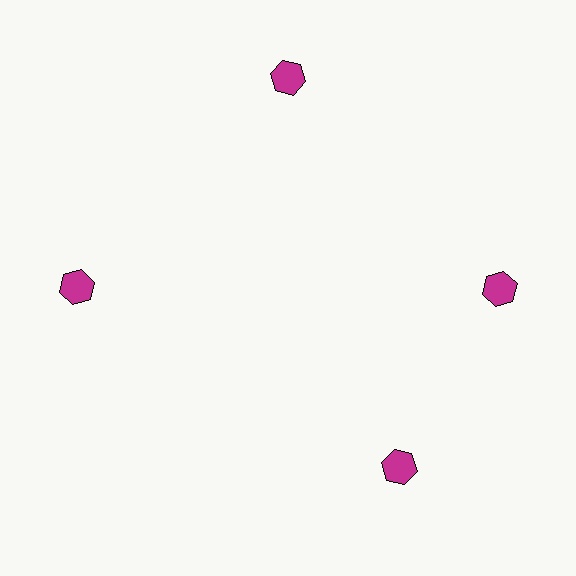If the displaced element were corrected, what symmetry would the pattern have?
It would have 4-fold rotational symmetry — the pattern would map onto itself every 90 degrees.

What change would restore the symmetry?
The symmetry would be restored by rotating it back into even spacing with its neighbors so that all 4 hexagons sit at equal angles and equal distance from the center.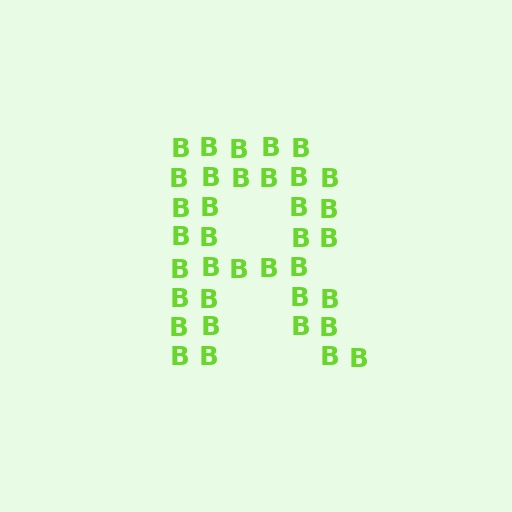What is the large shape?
The large shape is the letter R.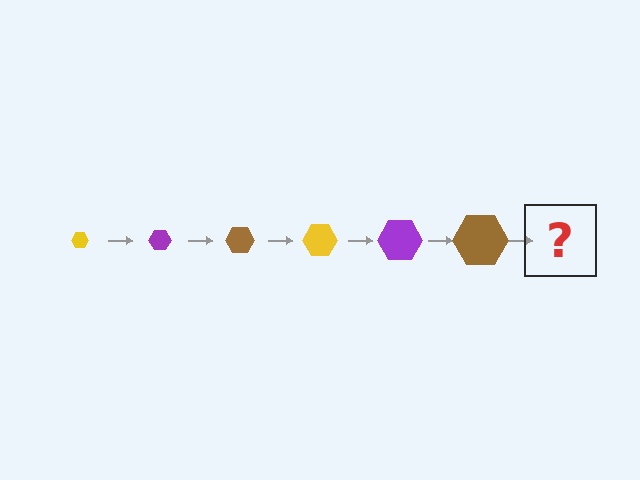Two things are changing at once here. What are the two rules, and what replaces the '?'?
The two rules are that the hexagon grows larger each step and the color cycles through yellow, purple, and brown. The '?' should be a yellow hexagon, larger than the previous one.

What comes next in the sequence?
The next element should be a yellow hexagon, larger than the previous one.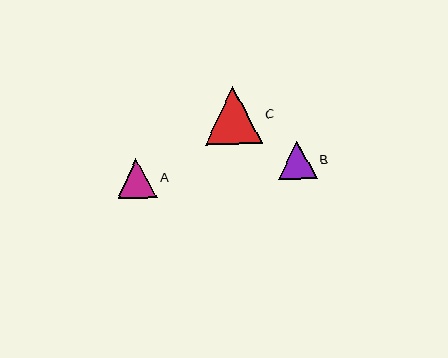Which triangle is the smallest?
Triangle B is the smallest with a size of approximately 39 pixels.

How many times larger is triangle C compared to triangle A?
Triangle C is approximately 1.5 times the size of triangle A.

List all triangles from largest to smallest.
From largest to smallest: C, A, B.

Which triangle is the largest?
Triangle C is the largest with a size of approximately 58 pixels.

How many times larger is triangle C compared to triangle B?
Triangle C is approximately 1.5 times the size of triangle B.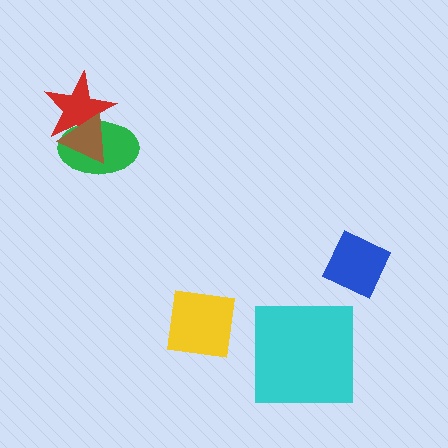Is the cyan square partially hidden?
No, no other shape covers it.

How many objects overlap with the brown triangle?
2 objects overlap with the brown triangle.